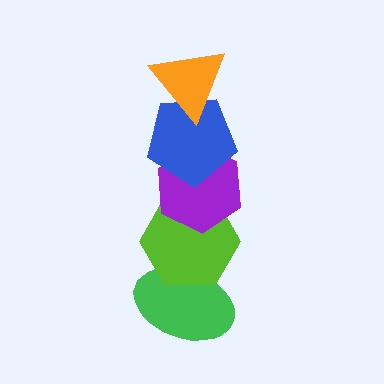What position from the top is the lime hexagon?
The lime hexagon is 4th from the top.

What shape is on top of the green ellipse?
The lime hexagon is on top of the green ellipse.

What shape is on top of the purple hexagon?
The blue pentagon is on top of the purple hexagon.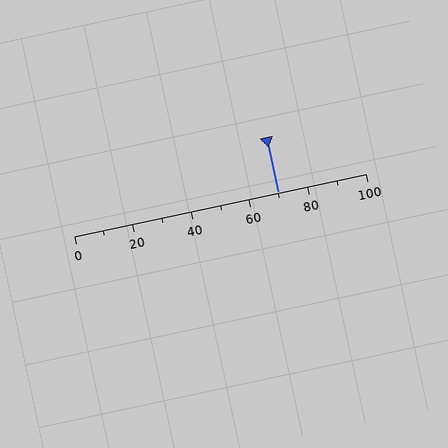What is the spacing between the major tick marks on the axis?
The major ticks are spaced 20 apart.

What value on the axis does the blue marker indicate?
The marker indicates approximately 70.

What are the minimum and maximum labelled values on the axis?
The axis runs from 0 to 100.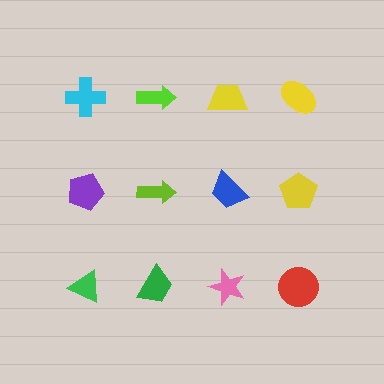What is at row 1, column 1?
A cyan cross.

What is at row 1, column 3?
A yellow trapezoid.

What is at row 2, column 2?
A lime arrow.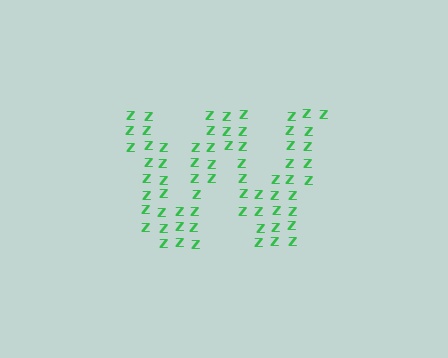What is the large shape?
The large shape is the letter W.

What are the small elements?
The small elements are letter Z's.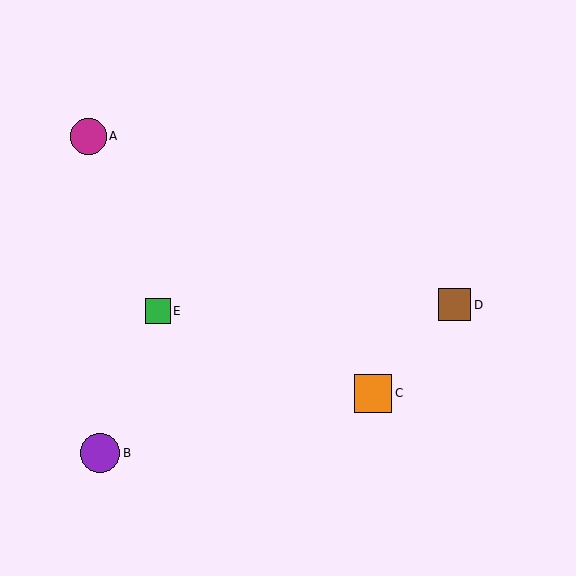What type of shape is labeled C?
Shape C is an orange square.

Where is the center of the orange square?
The center of the orange square is at (373, 393).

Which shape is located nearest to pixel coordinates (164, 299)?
The green square (labeled E) at (158, 311) is nearest to that location.